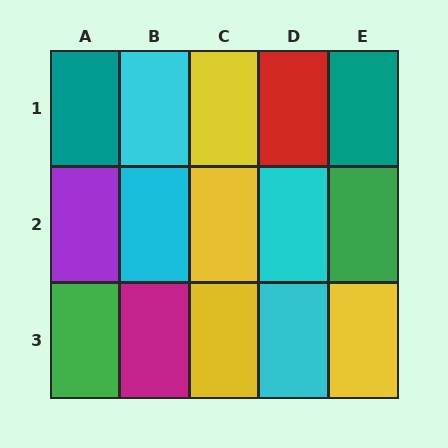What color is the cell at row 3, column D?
Cyan.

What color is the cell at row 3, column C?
Yellow.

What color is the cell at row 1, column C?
Yellow.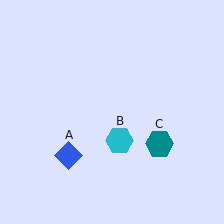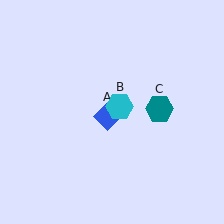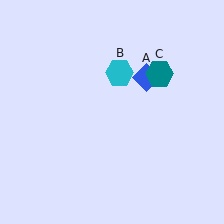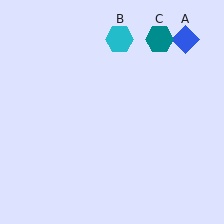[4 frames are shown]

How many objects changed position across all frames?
3 objects changed position: blue diamond (object A), cyan hexagon (object B), teal hexagon (object C).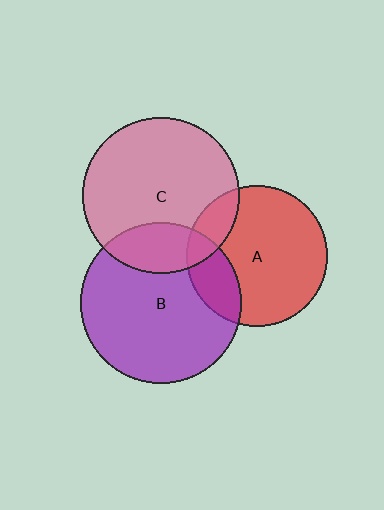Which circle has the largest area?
Circle B (purple).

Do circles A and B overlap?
Yes.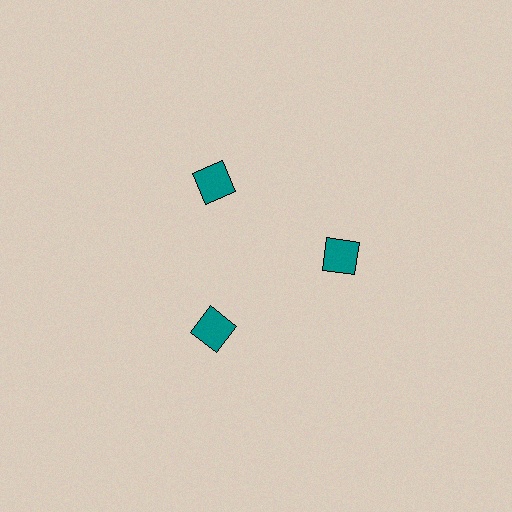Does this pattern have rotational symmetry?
Yes, this pattern has 3-fold rotational symmetry. It looks the same after rotating 120 degrees around the center.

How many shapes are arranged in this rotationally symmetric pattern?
There are 3 shapes, arranged in 3 groups of 1.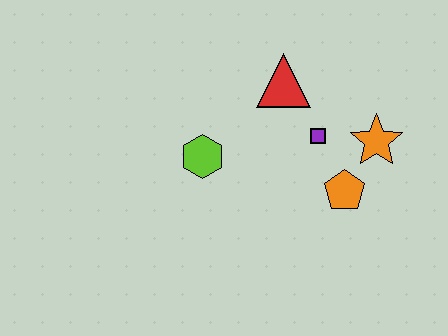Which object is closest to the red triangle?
The purple square is closest to the red triangle.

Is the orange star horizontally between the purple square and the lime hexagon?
No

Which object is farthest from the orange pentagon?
The lime hexagon is farthest from the orange pentagon.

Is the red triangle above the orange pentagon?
Yes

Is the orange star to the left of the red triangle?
No